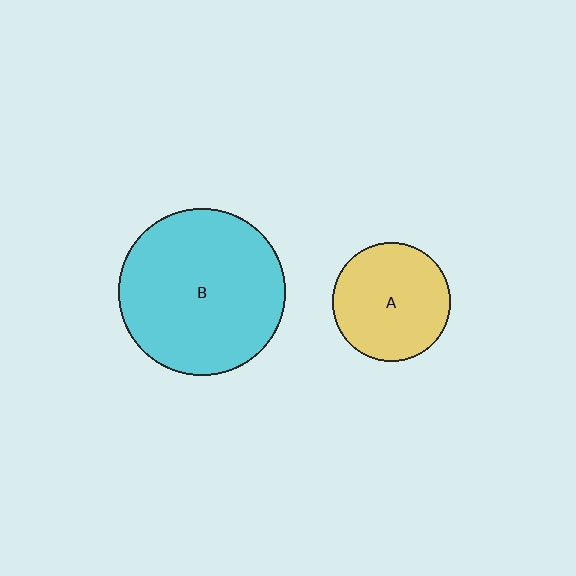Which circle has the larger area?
Circle B (cyan).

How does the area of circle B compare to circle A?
Approximately 2.0 times.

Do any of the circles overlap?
No, none of the circles overlap.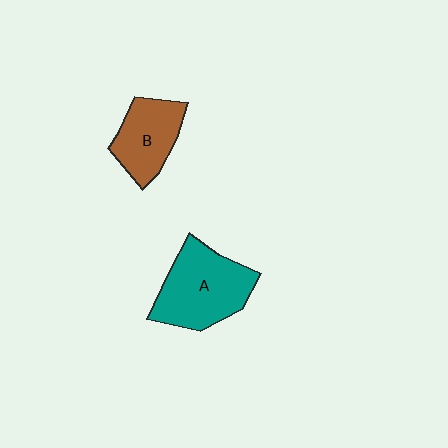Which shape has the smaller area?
Shape B (brown).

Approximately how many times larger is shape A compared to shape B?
Approximately 1.4 times.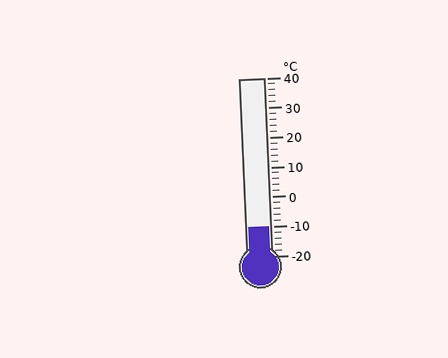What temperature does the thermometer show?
The thermometer shows approximately -10°C.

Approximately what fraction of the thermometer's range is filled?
The thermometer is filled to approximately 15% of its range.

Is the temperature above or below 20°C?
The temperature is below 20°C.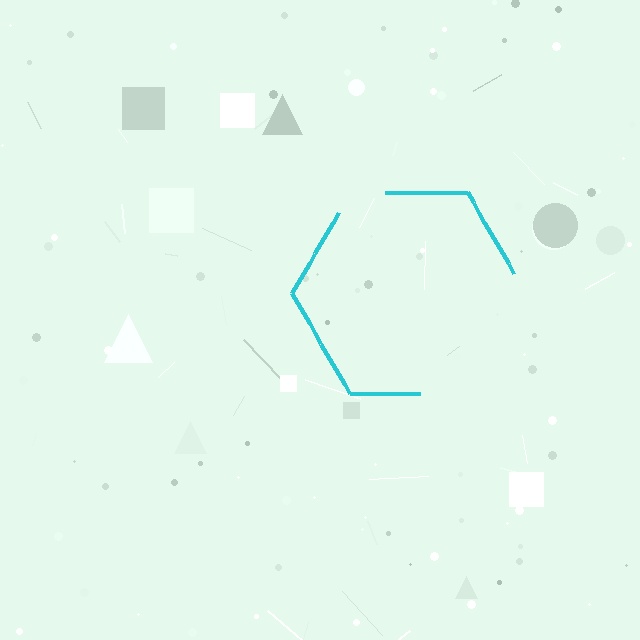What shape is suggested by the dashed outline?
The dashed outline suggests a hexagon.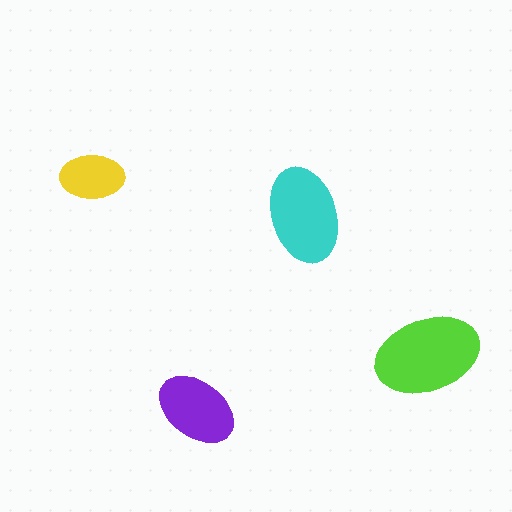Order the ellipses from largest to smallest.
the lime one, the cyan one, the purple one, the yellow one.